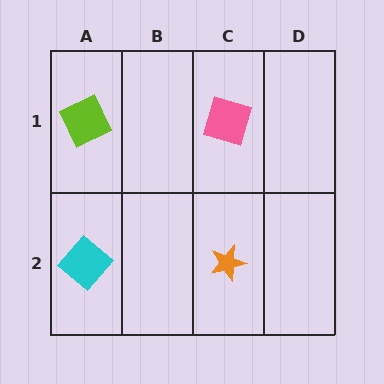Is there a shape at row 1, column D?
No, that cell is empty.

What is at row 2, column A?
A cyan diamond.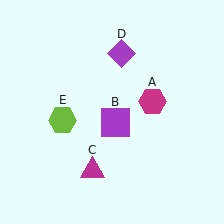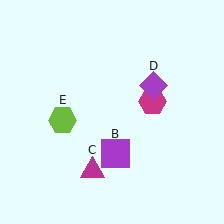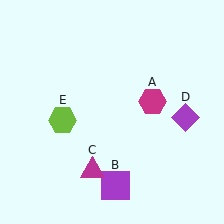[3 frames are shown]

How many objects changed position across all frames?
2 objects changed position: purple square (object B), purple diamond (object D).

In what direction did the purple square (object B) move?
The purple square (object B) moved down.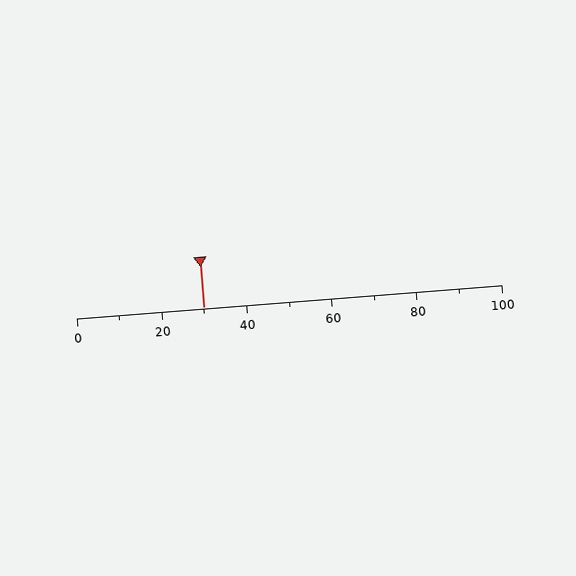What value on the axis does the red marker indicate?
The marker indicates approximately 30.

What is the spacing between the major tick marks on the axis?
The major ticks are spaced 20 apart.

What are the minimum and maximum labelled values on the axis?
The axis runs from 0 to 100.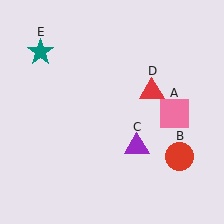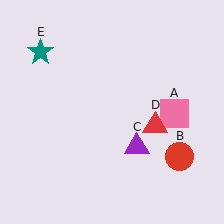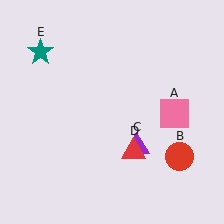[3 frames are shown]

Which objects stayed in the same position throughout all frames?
Pink square (object A) and red circle (object B) and purple triangle (object C) and teal star (object E) remained stationary.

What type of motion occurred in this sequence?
The red triangle (object D) rotated clockwise around the center of the scene.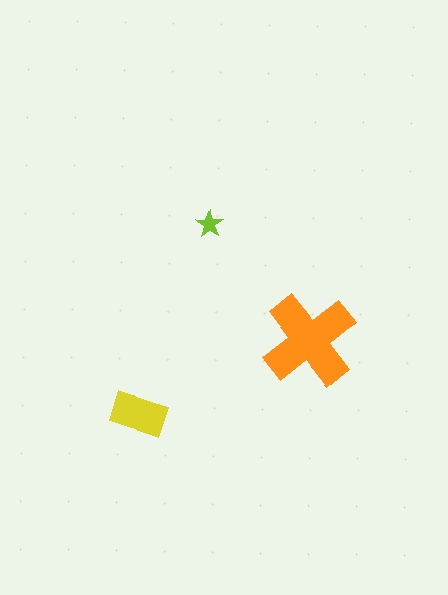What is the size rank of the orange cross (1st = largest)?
1st.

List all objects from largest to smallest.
The orange cross, the yellow rectangle, the lime star.